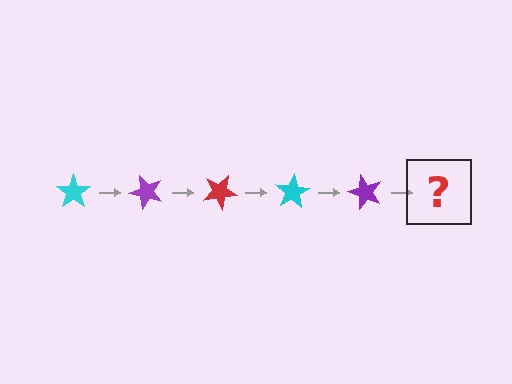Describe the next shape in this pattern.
It should be a red star, rotated 250 degrees from the start.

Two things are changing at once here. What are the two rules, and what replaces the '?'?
The two rules are that it rotates 50 degrees each step and the color cycles through cyan, purple, and red. The '?' should be a red star, rotated 250 degrees from the start.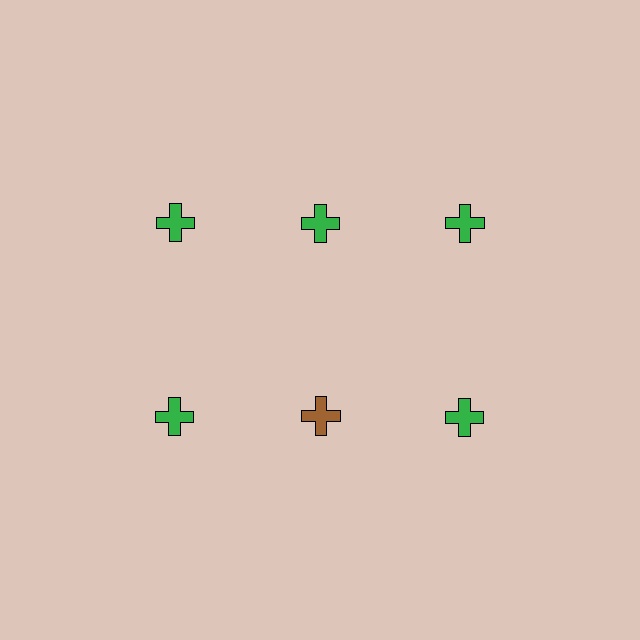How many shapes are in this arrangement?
There are 6 shapes arranged in a grid pattern.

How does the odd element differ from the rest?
It has a different color: brown instead of green.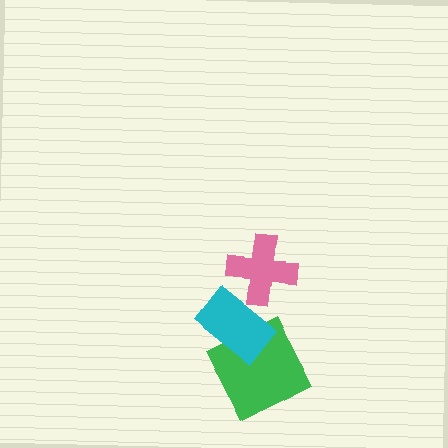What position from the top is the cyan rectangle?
The cyan rectangle is 2nd from the top.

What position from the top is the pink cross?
The pink cross is 1st from the top.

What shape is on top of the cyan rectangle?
The pink cross is on top of the cyan rectangle.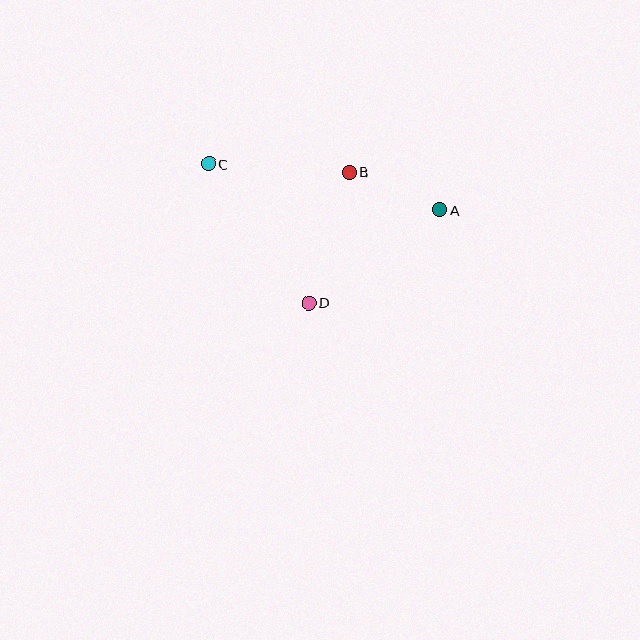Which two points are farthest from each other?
Points A and C are farthest from each other.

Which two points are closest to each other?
Points A and B are closest to each other.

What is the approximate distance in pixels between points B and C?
The distance between B and C is approximately 141 pixels.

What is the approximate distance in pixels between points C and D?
The distance between C and D is approximately 171 pixels.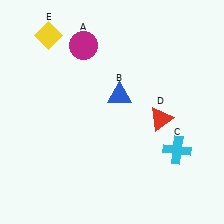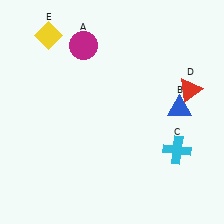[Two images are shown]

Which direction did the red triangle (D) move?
The red triangle (D) moved up.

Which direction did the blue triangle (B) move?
The blue triangle (B) moved right.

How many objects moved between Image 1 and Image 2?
2 objects moved between the two images.